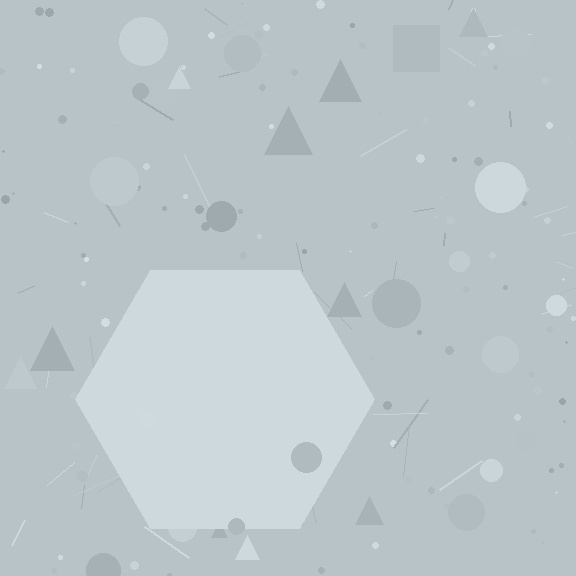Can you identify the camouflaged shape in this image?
The camouflaged shape is a hexagon.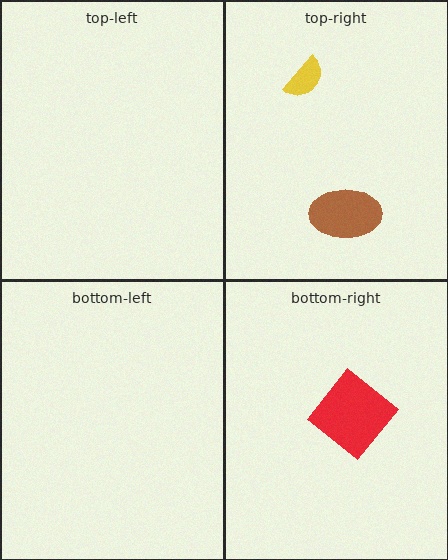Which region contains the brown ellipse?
The top-right region.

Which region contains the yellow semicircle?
The top-right region.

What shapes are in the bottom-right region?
The red diamond.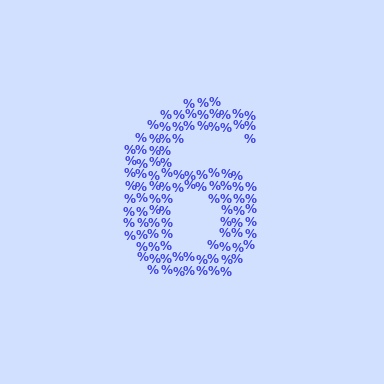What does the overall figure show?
The overall figure shows the digit 6.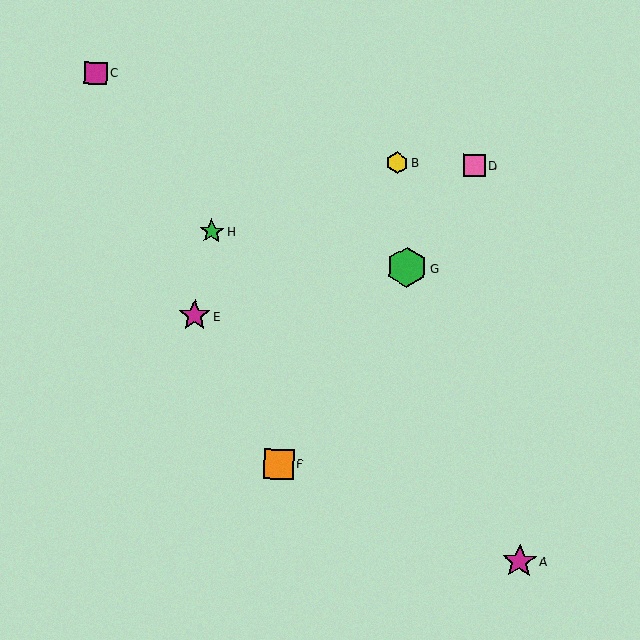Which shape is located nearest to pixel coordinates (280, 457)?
The orange square (labeled F) at (278, 464) is nearest to that location.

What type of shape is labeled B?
Shape B is a yellow hexagon.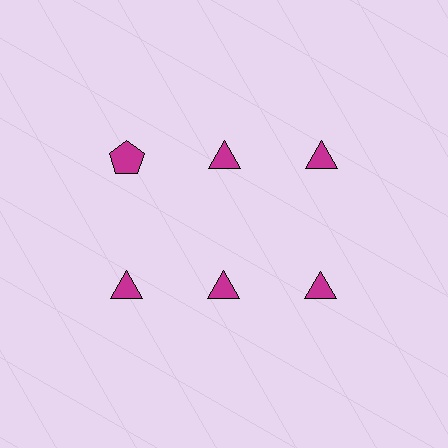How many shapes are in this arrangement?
There are 6 shapes arranged in a grid pattern.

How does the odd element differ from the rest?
It has a different shape: pentagon instead of triangle.